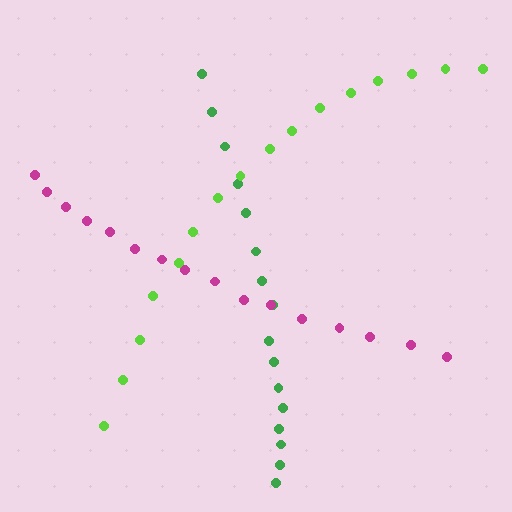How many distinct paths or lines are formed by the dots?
There are 3 distinct paths.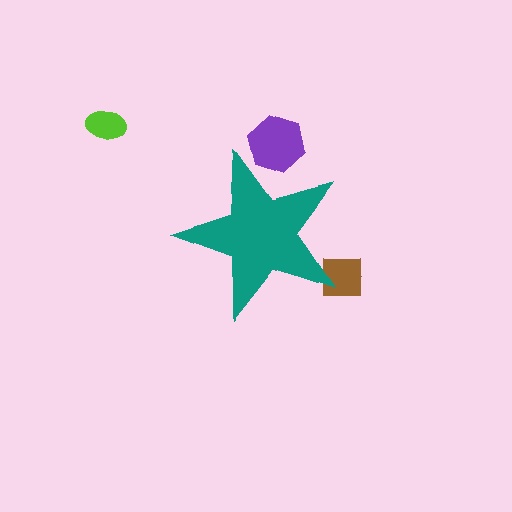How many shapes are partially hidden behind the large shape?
2 shapes are partially hidden.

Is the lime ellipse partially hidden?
No, the lime ellipse is fully visible.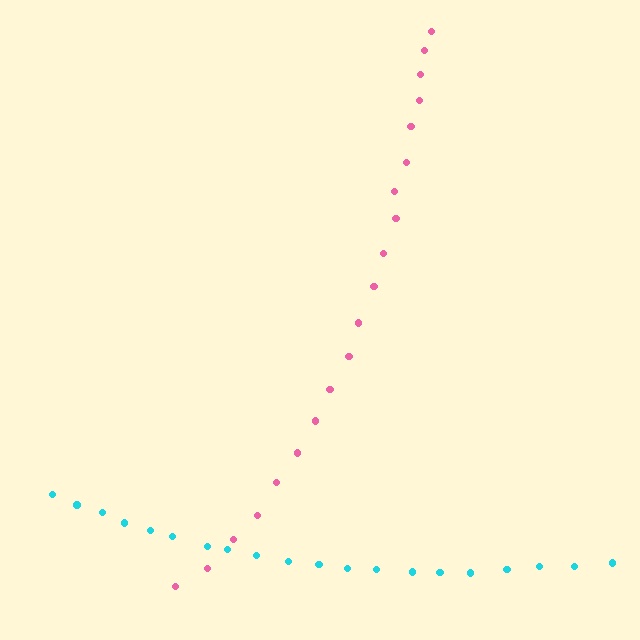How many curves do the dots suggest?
There are 2 distinct paths.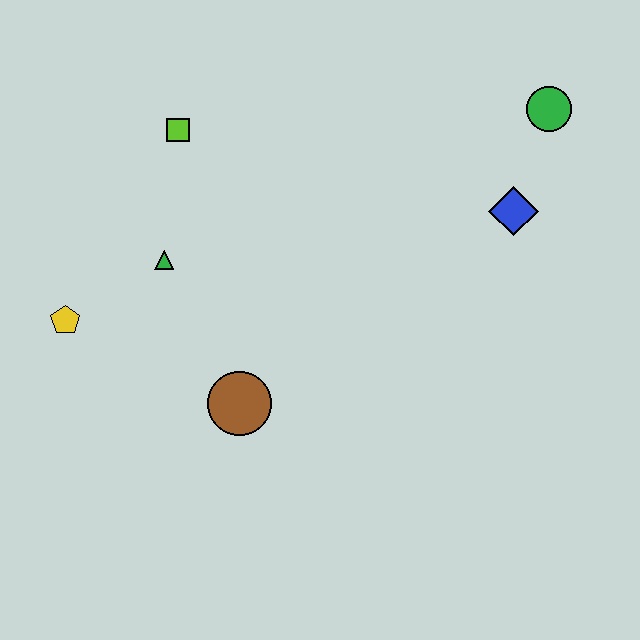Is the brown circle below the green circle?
Yes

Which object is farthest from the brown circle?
The green circle is farthest from the brown circle.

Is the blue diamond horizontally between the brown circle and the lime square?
No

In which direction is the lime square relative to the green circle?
The lime square is to the left of the green circle.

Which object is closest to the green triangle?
The yellow pentagon is closest to the green triangle.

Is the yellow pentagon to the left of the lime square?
Yes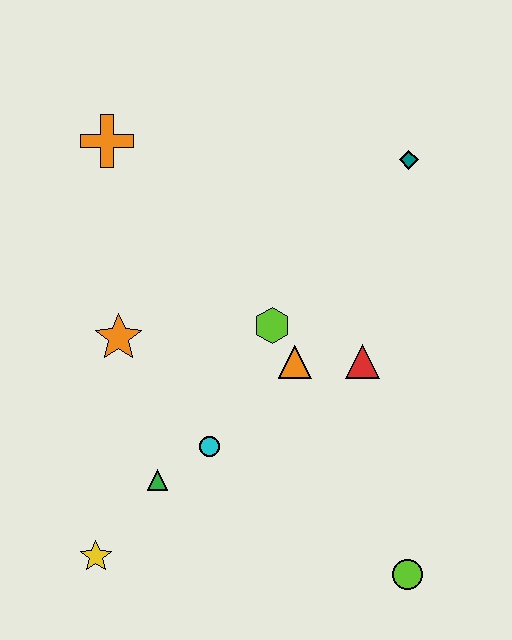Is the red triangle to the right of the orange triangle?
Yes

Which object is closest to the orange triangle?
The lime hexagon is closest to the orange triangle.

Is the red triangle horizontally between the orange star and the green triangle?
No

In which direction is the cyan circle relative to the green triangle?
The cyan circle is to the right of the green triangle.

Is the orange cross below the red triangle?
No